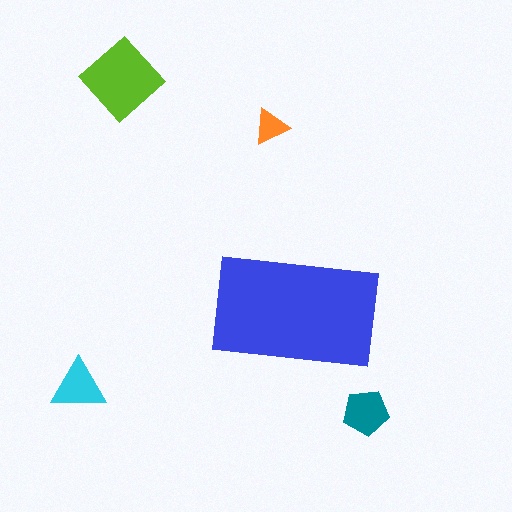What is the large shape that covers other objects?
A blue rectangle.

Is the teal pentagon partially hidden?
No, the teal pentagon is fully visible.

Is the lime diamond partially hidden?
No, the lime diamond is fully visible.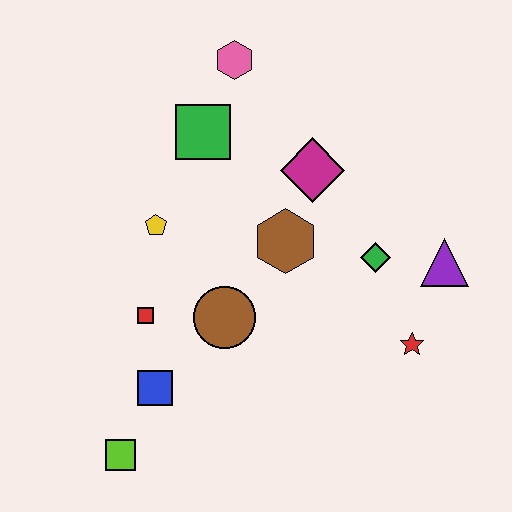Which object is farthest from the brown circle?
The pink hexagon is farthest from the brown circle.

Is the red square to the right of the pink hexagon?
No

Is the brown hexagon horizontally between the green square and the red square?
No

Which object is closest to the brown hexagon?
The magenta diamond is closest to the brown hexagon.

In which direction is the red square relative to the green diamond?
The red square is to the left of the green diamond.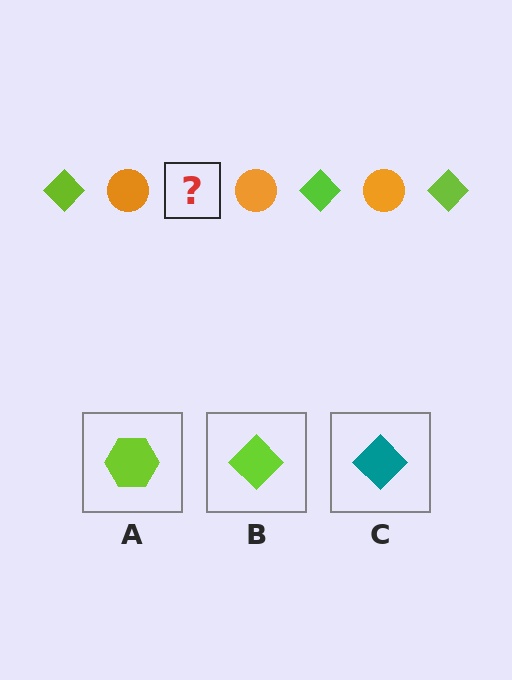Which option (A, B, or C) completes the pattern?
B.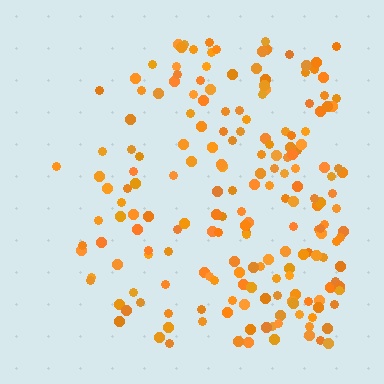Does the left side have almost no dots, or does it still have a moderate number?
Still a moderate number, just noticeably fewer than the right.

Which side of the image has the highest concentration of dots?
The right.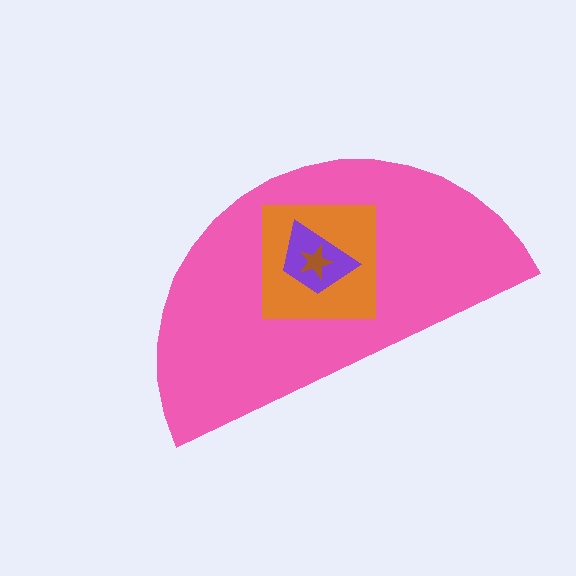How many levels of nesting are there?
4.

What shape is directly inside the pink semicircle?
The orange square.